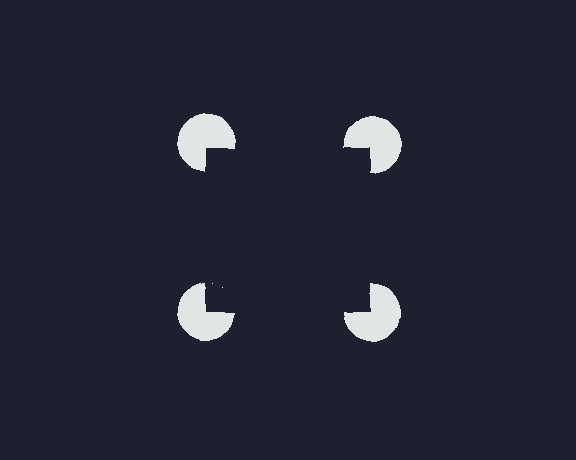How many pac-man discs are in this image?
There are 4 — one at each vertex of the illusory square.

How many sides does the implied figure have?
4 sides.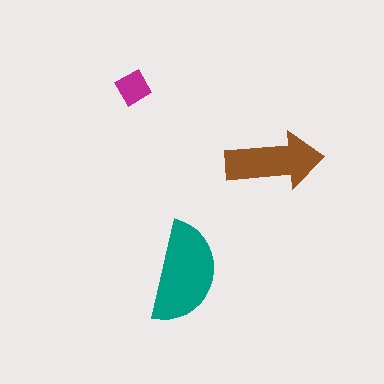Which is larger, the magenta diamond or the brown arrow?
The brown arrow.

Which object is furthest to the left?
The magenta diamond is leftmost.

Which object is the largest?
The teal semicircle.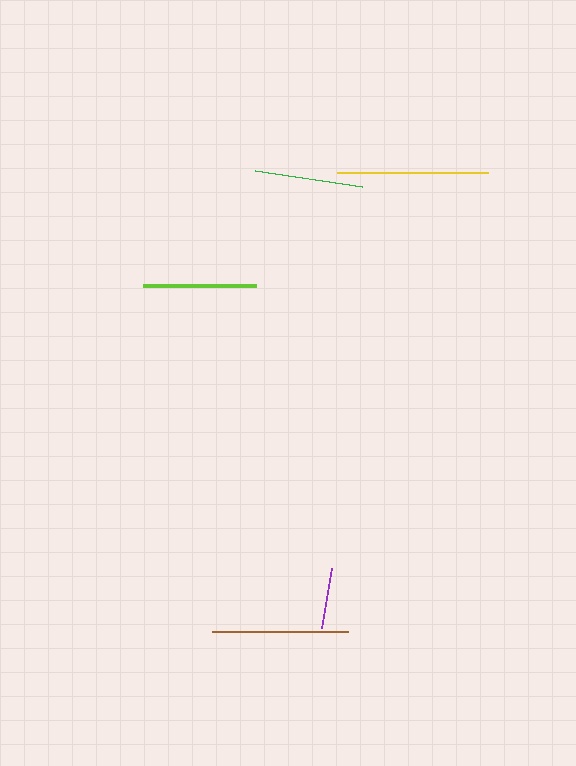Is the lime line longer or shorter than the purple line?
The lime line is longer than the purple line.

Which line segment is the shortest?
The purple line is the shortest at approximately 61 pixels.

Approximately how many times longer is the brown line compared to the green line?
The brown line is approximately 1.2 times the length of the green line.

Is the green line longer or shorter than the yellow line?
The yellow line is longer than the green line.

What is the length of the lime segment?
The lime segment is approximately 114 pixels long.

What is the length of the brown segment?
The brown segment is approximately 135 pixels long.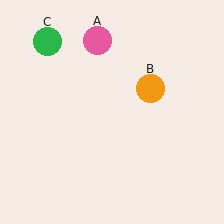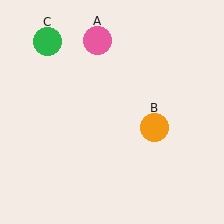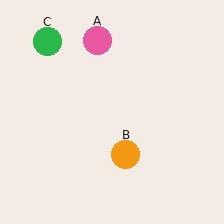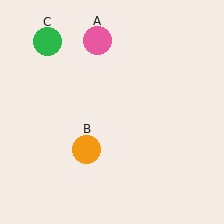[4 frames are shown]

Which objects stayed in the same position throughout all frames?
Pink circle (object A) and green circle (object C) remained stationary.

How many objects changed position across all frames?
1 object changed position: orange circle (object B).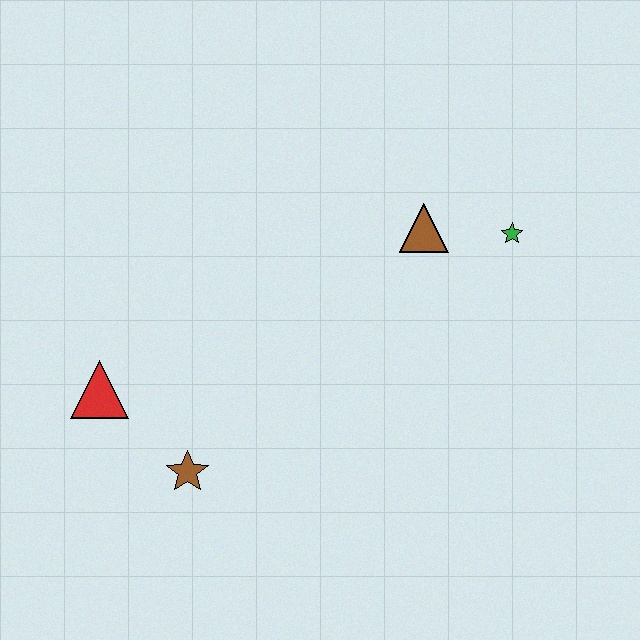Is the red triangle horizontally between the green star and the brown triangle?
No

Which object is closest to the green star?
The brown triangle is closest to the green star.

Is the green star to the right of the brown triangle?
Yes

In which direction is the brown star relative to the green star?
The brown star is to the left of the green star.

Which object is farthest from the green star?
The red triangle is farthest from the green star.